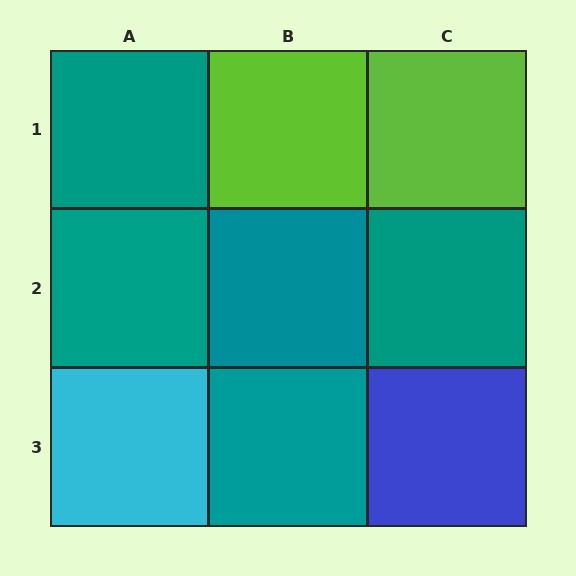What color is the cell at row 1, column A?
Teal.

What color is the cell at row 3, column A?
Cyan.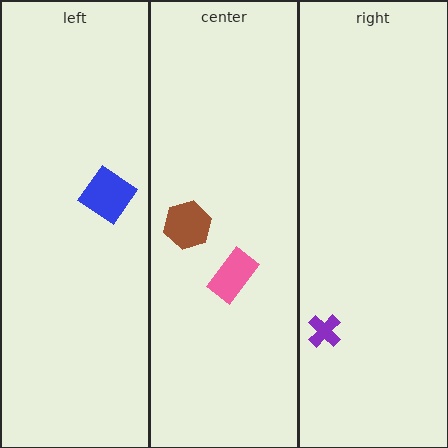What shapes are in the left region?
The blue diamond.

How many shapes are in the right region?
1.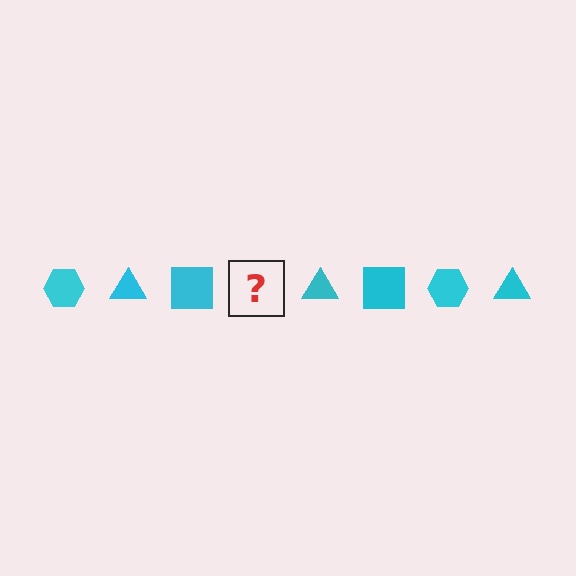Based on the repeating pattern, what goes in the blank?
The blank should be a cyan hexagon.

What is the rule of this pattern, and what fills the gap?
The rule is that the pattern cycles through hexagon, triangle, square shapes in cyan. The gap should be filled with a cyan hexagon.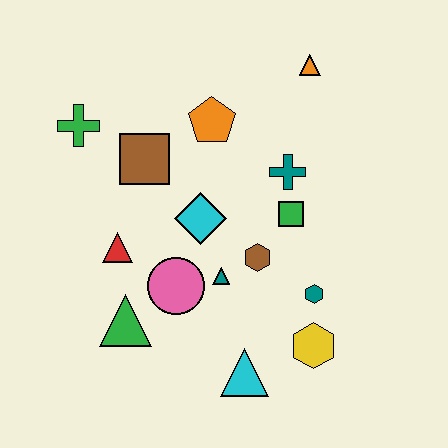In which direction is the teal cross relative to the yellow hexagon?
The teal cross is above the yellow hexagon.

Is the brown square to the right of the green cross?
Yes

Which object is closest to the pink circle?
The teal triangle is closest to the pink circle.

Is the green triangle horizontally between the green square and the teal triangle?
No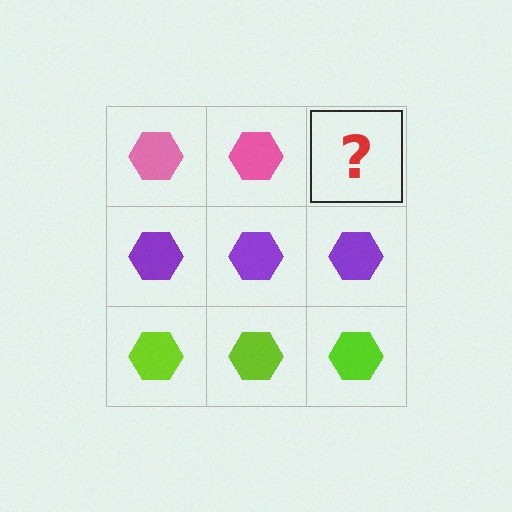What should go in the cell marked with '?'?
The missing cell should contain a pink hexagon.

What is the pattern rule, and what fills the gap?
The rule is that each row has a consistent color. The gap should be filled with a pink hexagon.